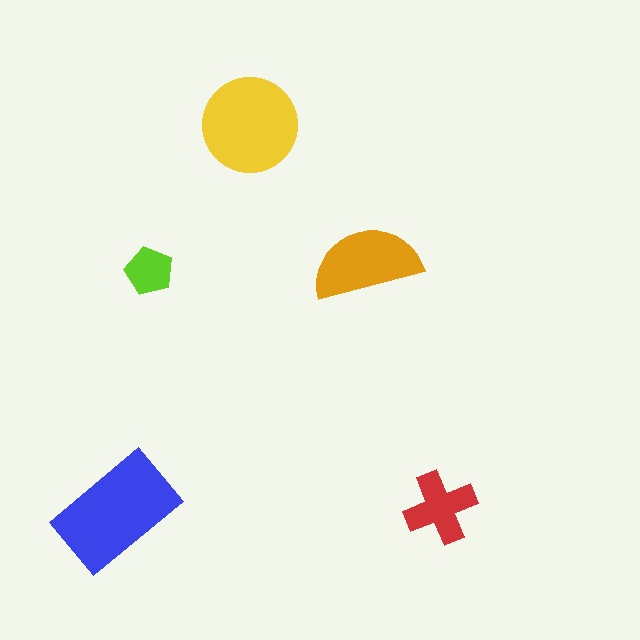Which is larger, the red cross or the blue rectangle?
The blue rectangle.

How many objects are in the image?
There are 5 objects in the image.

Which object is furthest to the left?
The blue rectangle is leftmost.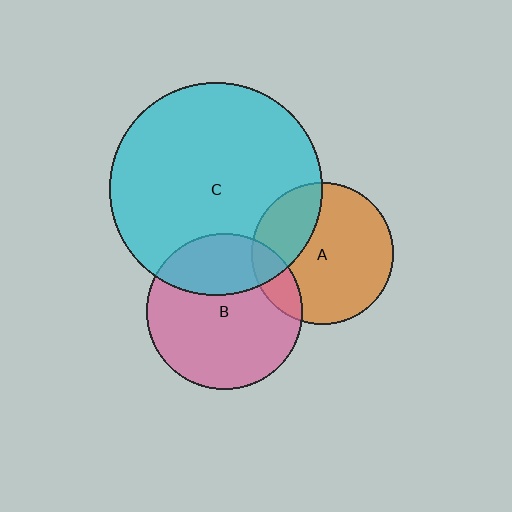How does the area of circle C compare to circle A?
Approximately 2.3 times.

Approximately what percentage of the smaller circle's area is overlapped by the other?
Approximately 30%.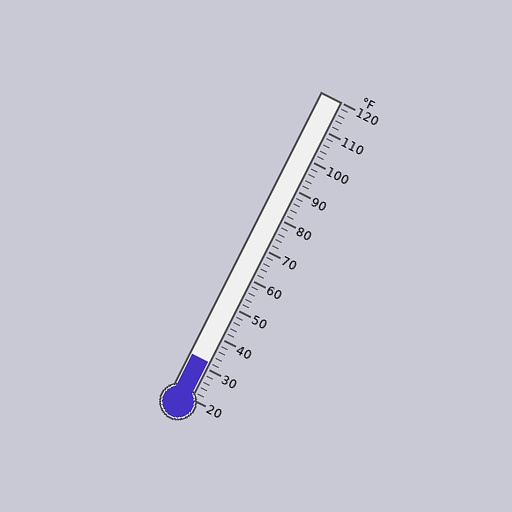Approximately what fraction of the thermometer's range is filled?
The thermometer is filled to approximately 10% of its range.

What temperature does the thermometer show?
The thermometer shows approximately 32°F.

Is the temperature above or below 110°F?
The temperature is below 110°F.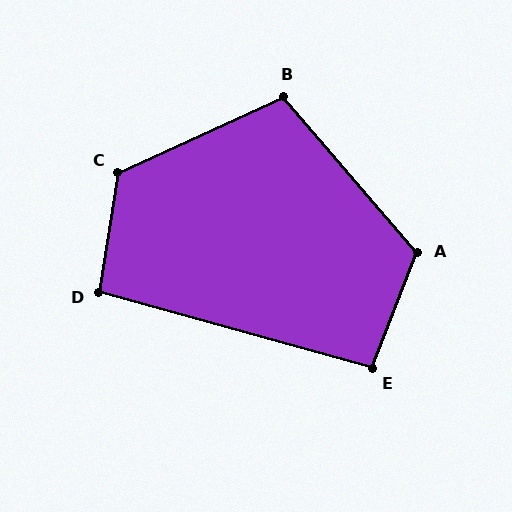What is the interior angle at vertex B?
Approximately 106 degrees (obtuse).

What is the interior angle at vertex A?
Approximately 118 degrees (obtuse).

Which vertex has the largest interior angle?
C, at approximately 124 degrees.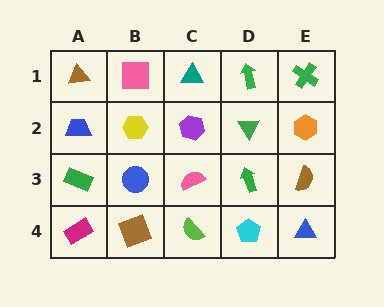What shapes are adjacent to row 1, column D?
A green triangle (row 2, column D), a teal triangle (row 1, column C), a green cross (row 1, column E).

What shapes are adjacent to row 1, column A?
A blue trapezoid (row 2, column A), a pink square (row 1, column B).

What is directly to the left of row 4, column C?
A brown square.